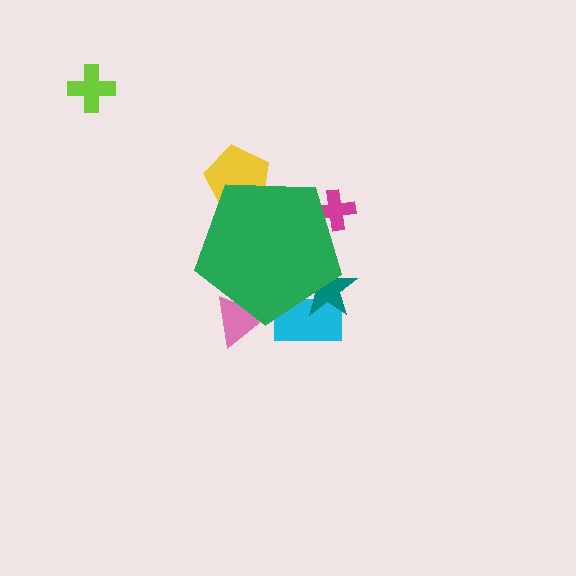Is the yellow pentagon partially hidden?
Yes, the yellow pentagon is partially hidden behind the green pentagon.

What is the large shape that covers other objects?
A green pentagon.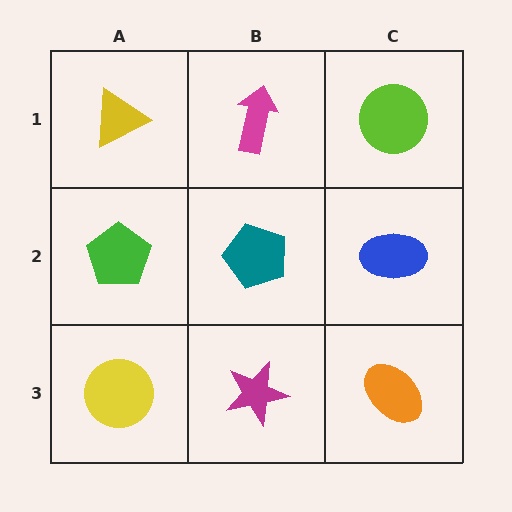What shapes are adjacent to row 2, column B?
A magenta arrow (row 1, column B), a magenta star (row 3, column B), a green pentagon (row 2, column A), a blue ellipse (row 2, column C).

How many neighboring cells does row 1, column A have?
2.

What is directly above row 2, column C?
A lime circle.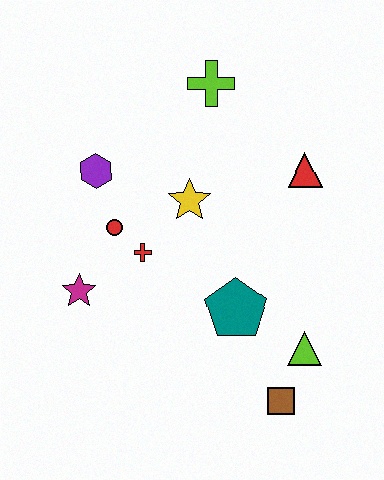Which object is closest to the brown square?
The lime triangle is closest to the brown square.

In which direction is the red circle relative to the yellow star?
The red circle is to the left of the yellow star.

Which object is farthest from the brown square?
The lime cross is farthest from the brown square.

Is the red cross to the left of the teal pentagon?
Yes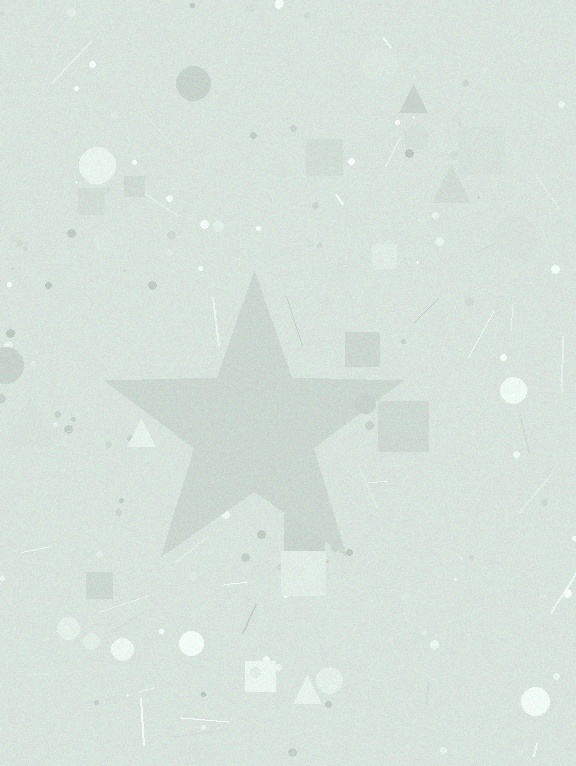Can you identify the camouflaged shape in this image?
The camouflaged shape is a star.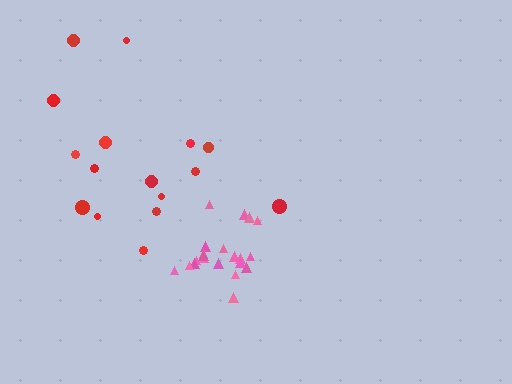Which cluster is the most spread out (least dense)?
Red.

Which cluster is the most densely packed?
Pink.